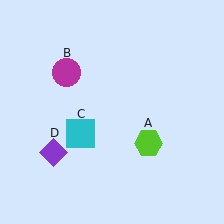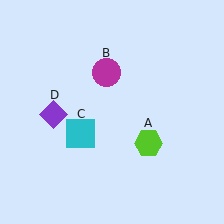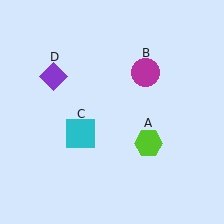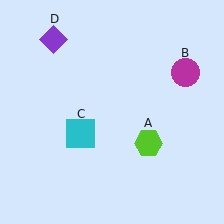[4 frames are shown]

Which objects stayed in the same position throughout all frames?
Lime hexagon (object A) and cyan square (object C) remained stationary.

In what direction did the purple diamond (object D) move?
The purple diamond (object D) moved up.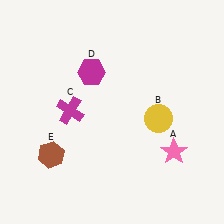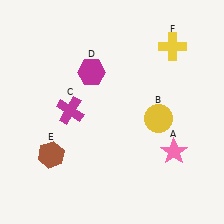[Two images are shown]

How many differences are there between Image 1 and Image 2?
There is 1 difference between the two images.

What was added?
A yellow cross (F) was added in Image 2.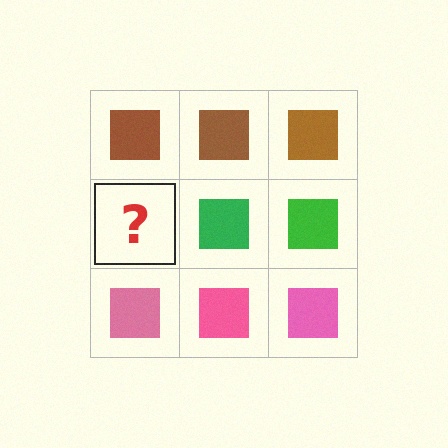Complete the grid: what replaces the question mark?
The question mark should be replaced with a green square.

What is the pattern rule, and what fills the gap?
The rule is that each row has a consistent color. The gap should be filled with a green square.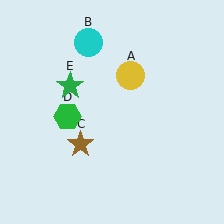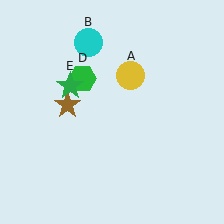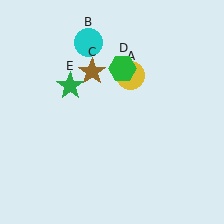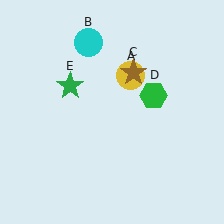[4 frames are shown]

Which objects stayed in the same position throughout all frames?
Yellow circle (object A) and cyan circle (object B) and green star (object E) remained stationary.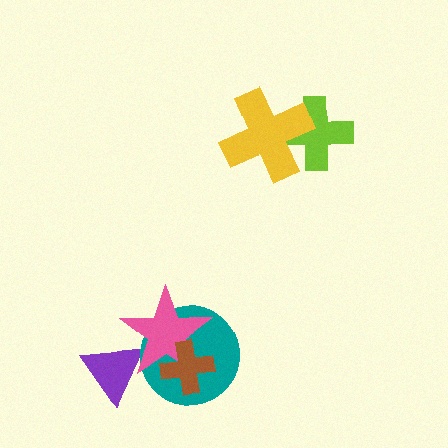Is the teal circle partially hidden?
Yes, it is partially covered by another shape.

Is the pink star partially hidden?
Yes, it is partially covered by another shape.